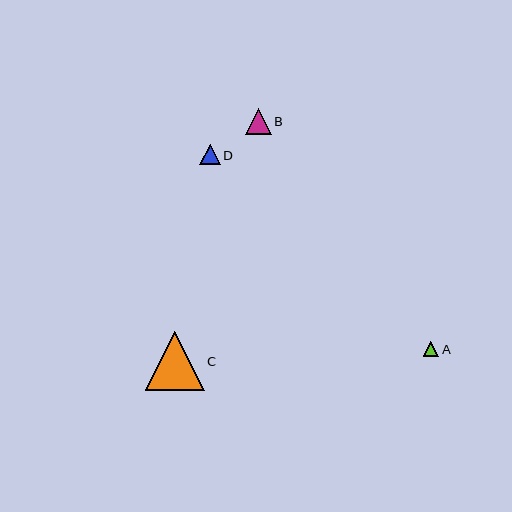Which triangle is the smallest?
Triangle A is the smallest with a size of approximately 15 pixels.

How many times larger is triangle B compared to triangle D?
Triangle B is approximately 1.3 times the size of triangle D.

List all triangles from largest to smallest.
From largest to smallest: C, B, D, A.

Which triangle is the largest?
Triangle C is the largest with a size of approximately 59 pixels.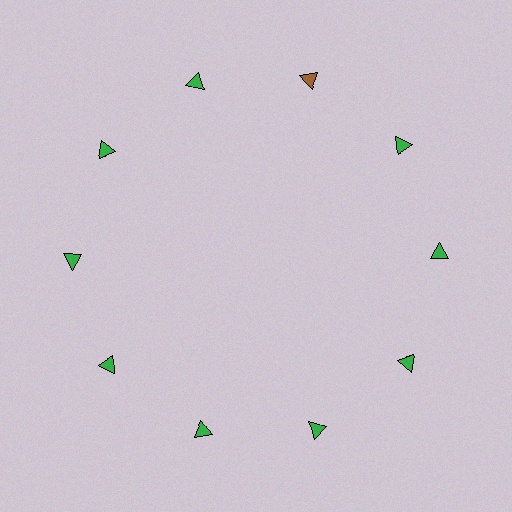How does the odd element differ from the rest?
It has a different color: brown instead of green.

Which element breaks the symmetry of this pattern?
The brown triangle at roughly the 1 o'clock position breaks the symmetry. All other shapes are green triangles.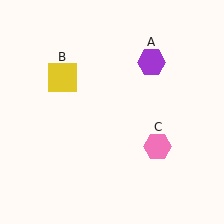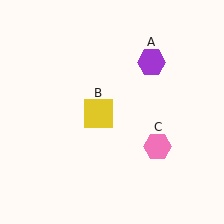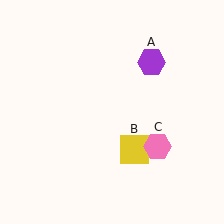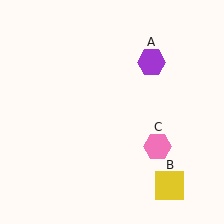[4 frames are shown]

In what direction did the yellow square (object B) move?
The yellow square (object B) moved down and to the right.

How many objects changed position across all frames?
1 object changed position: yellow square (object B).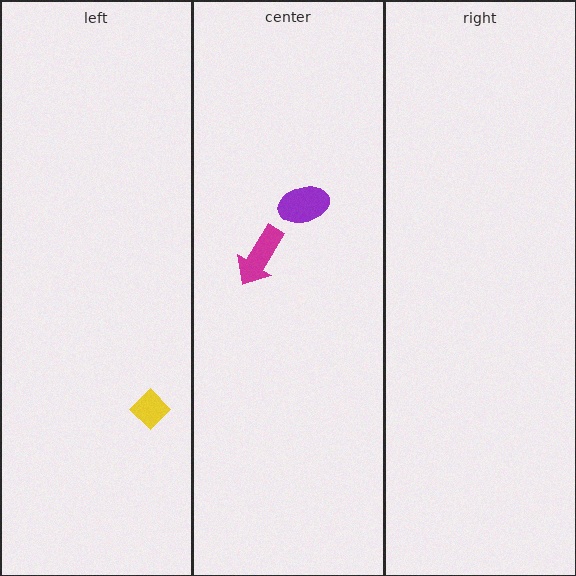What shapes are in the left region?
The yellow diamond.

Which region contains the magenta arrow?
The center region.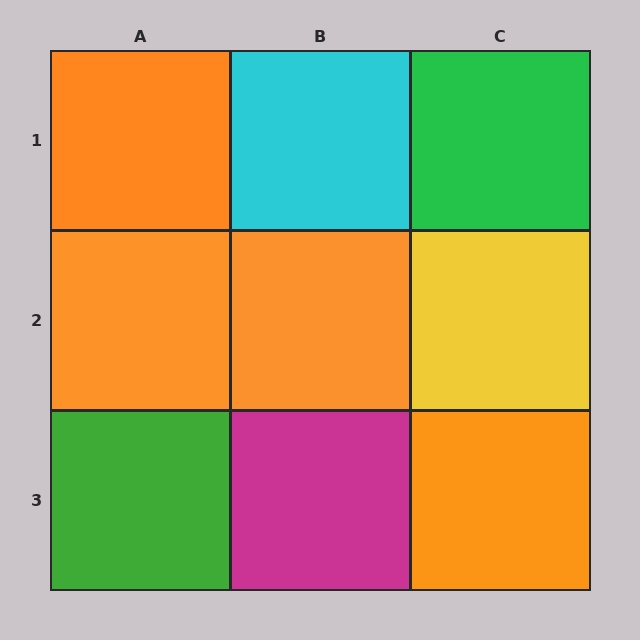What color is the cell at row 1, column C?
Green.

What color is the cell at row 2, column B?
Orange.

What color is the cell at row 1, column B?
Cyan.